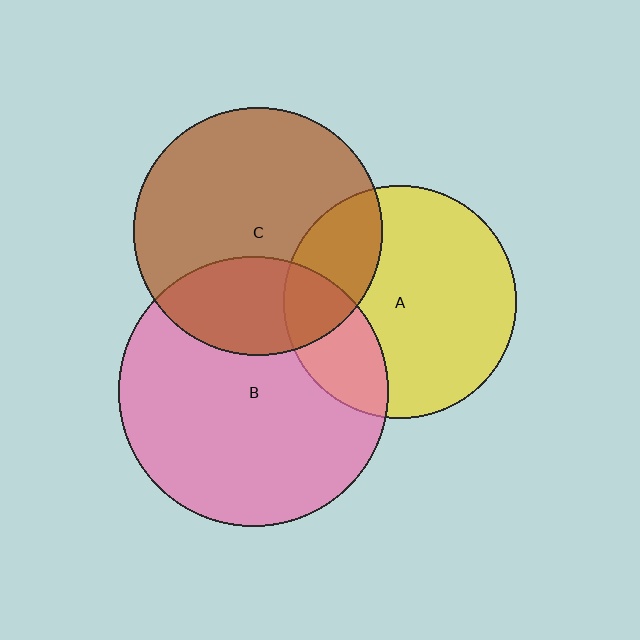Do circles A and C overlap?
Yes.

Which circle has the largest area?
Circle B (pink).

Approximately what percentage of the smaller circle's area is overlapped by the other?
Approximately 25%.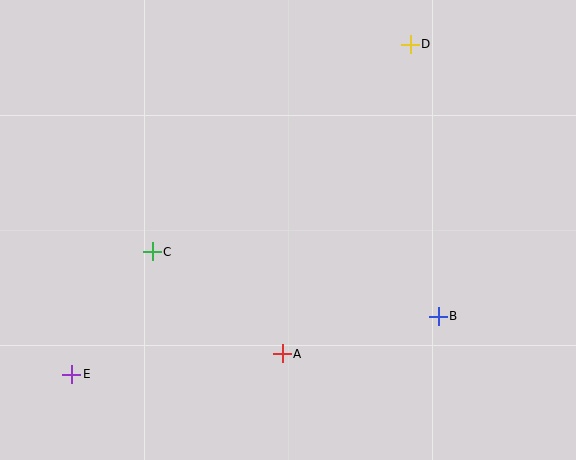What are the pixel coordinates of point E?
Point E is at (72, 374).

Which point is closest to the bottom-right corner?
Point B is closest to the bottom-right corner.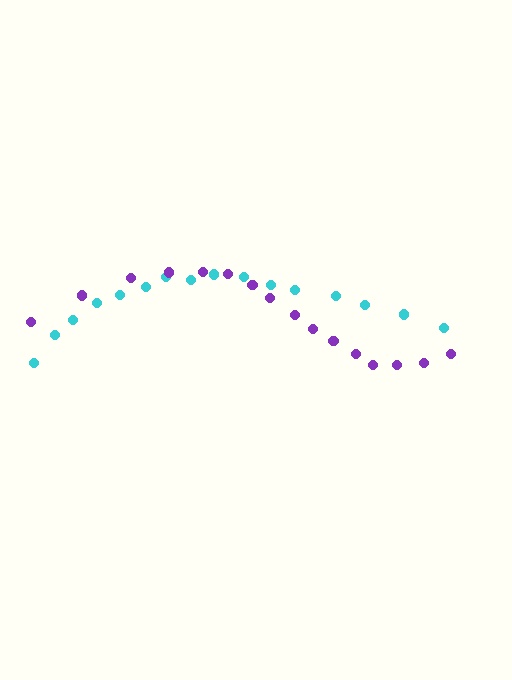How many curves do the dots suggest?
There are 2 distinct paths.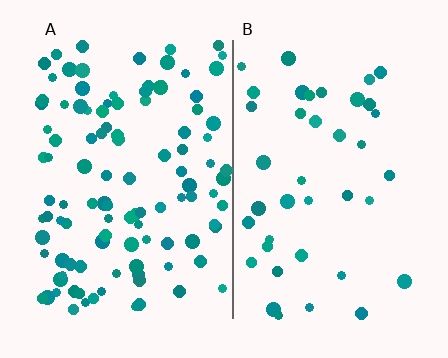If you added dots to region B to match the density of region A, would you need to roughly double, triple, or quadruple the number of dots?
Approximately triple.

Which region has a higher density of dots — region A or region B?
A (the left).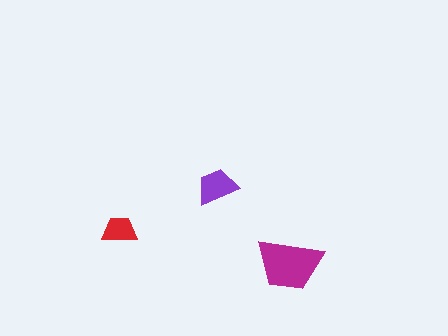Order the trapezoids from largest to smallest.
the magenta one, the purple one, the red one.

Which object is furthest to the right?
The magenta trapezoid is rightmost.